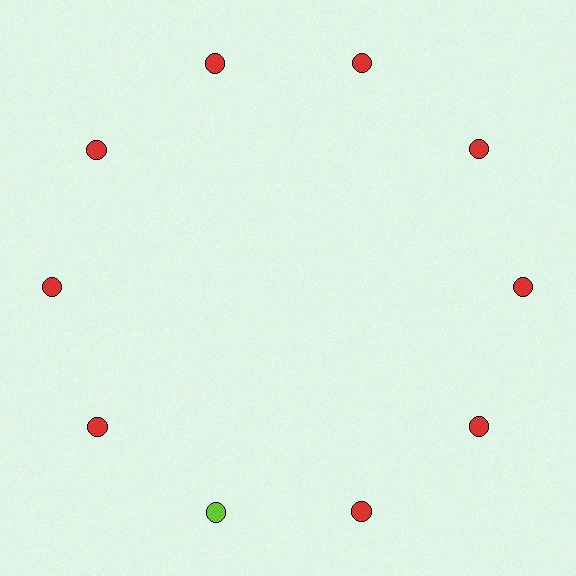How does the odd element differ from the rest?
It has a different color: lime instead of red.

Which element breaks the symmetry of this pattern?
The lime circle at roughly the 7 o'clock position breaks the symmetry. All other shapes are red circles.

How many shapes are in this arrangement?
There are 10 shapes arranged in a ring pattern.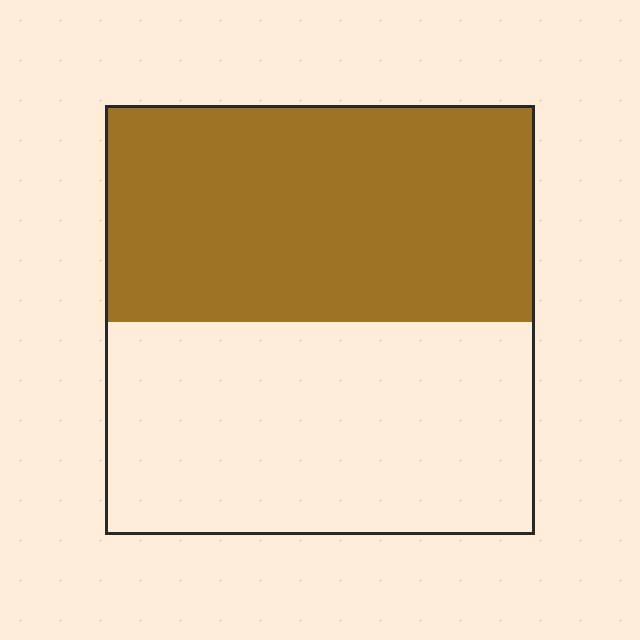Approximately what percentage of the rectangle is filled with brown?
Approximately 50%.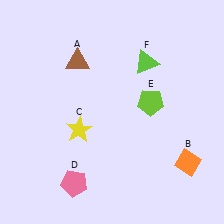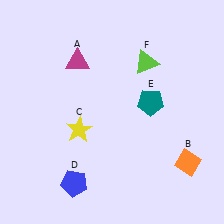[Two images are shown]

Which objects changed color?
A changed from brown to magenta. D changed from pink to blue. E changed from lime to teal.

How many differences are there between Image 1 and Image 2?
There are 3 differences between the two images.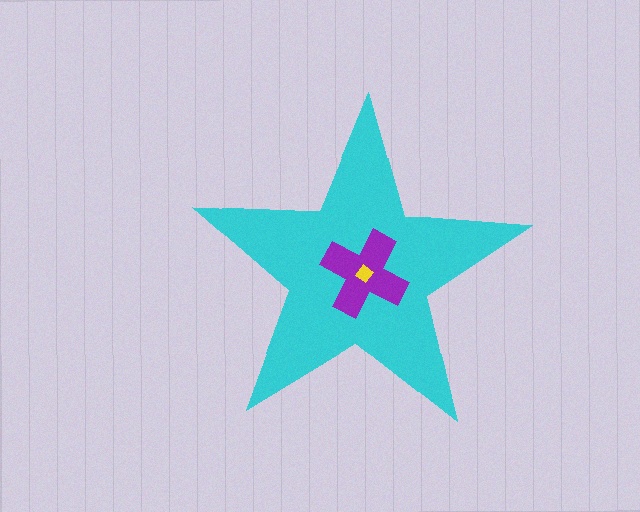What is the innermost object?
The yellow diamond.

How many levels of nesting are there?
3.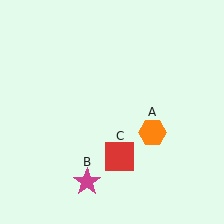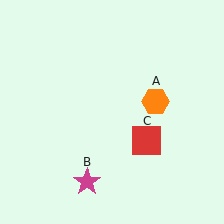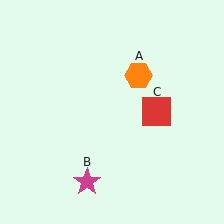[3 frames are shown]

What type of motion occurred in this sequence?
The orange hexagon (object A), red square (object C) rotated counterclockwise around the center of the scene.